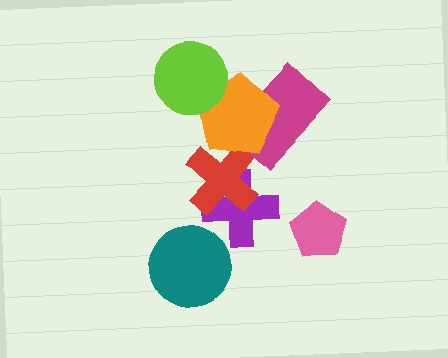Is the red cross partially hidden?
Yes, it is partially covered by another shape.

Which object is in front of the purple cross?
The red cross is in front of the purple cross.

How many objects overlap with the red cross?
2 objects overlap with the red cross.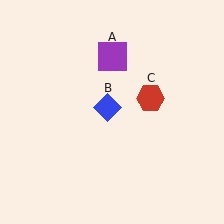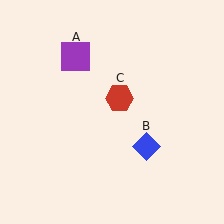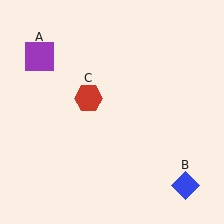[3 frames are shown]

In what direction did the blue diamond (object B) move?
The blue diamond (object B) moved down and to the right.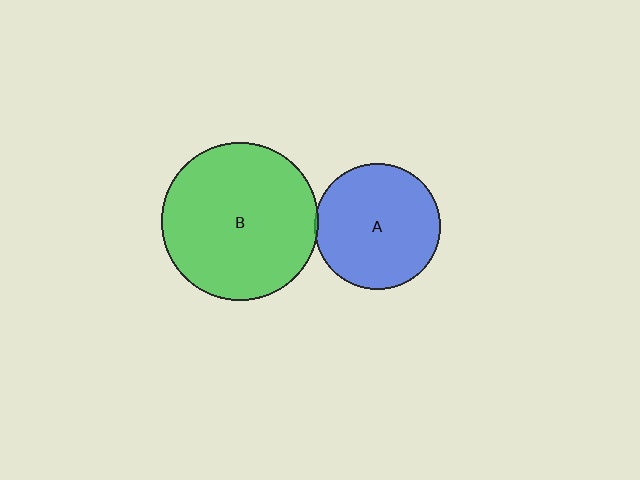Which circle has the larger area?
Circle B (green).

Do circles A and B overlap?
Yes.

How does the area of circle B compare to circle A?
Approximately 1.6 times.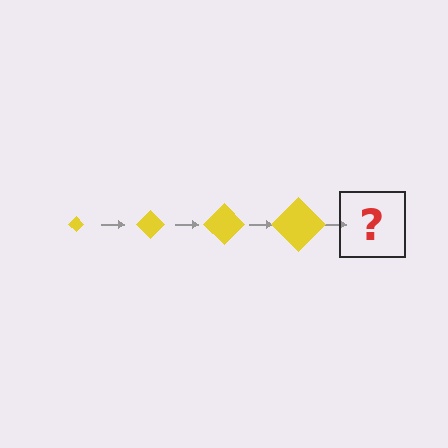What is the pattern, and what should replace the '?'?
The pattern is that the diamond gets progressively larger each step. The '?' should be a yellow diamond, larger than the previous one.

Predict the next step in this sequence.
The next step is a yellow diamond, larger than the previous one.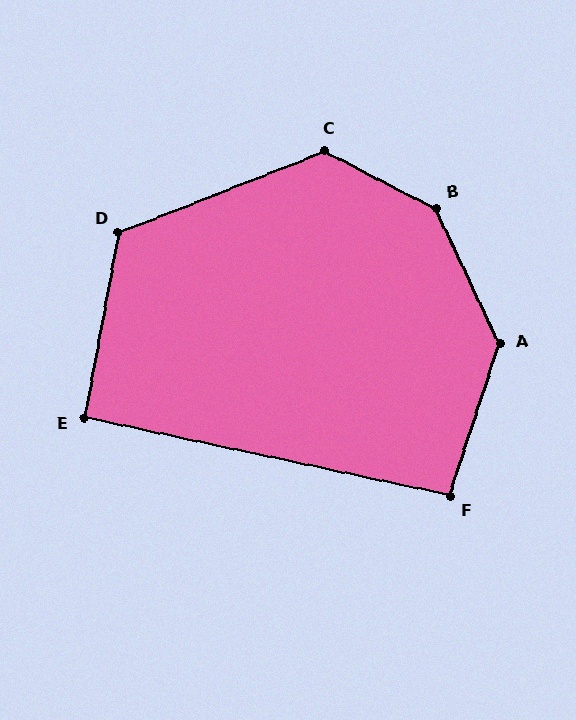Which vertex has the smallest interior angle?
E, at approximately 92 degrees.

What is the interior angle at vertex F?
Approximately 96 degrees (obtuse).